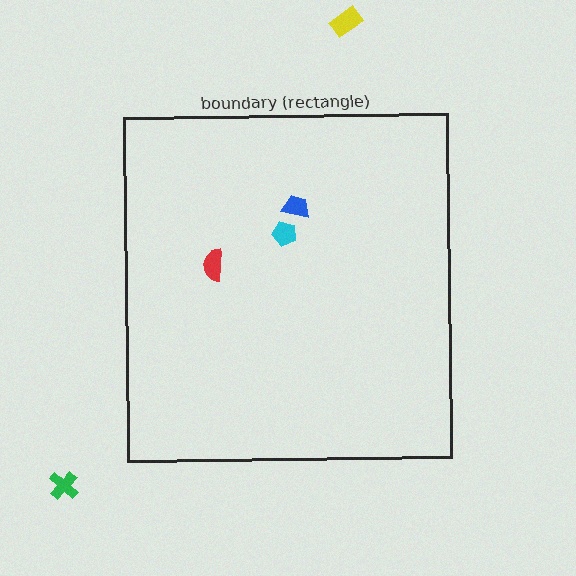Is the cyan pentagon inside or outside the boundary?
Inside.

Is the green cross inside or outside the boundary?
Outside.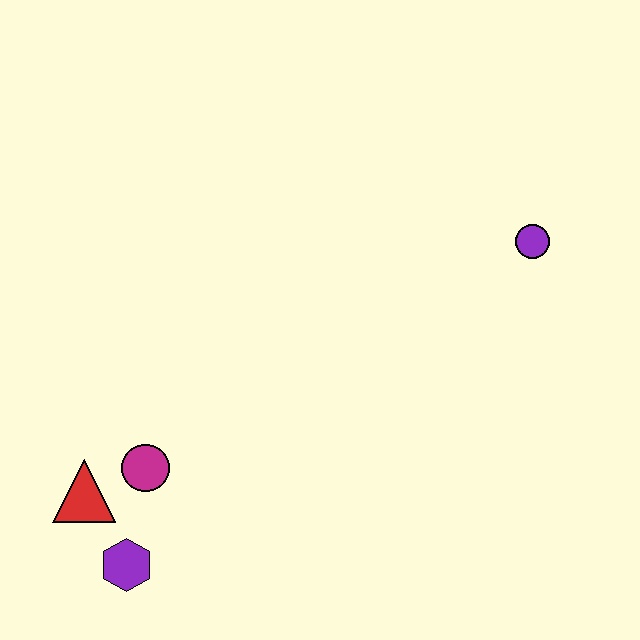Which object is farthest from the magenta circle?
The purple circle is farthest from the magenta circle.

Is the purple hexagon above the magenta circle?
No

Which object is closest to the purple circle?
The magenta circle is closest to the purple circle.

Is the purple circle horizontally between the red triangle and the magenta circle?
No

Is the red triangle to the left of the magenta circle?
Yes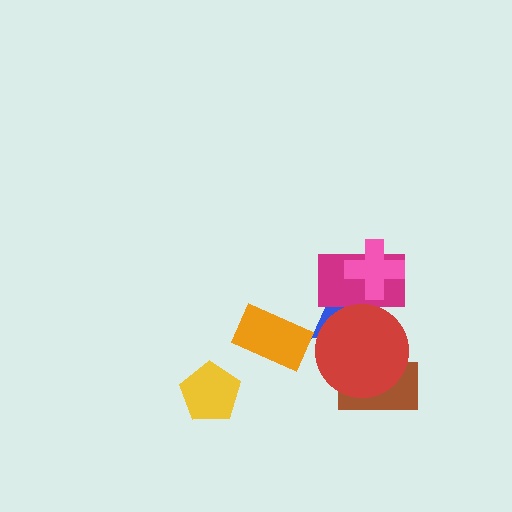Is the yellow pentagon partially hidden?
No, no other shape covers it.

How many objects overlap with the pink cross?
1 object overlaps with the pink cross.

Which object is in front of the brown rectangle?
The red circle is in front of the brown rectangle.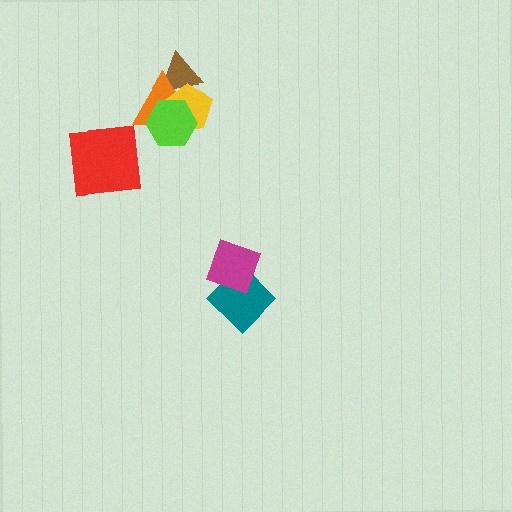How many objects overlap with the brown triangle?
2 objects overlap with the brown triangle.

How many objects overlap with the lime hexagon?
2 objects overlap with the lime hexagon.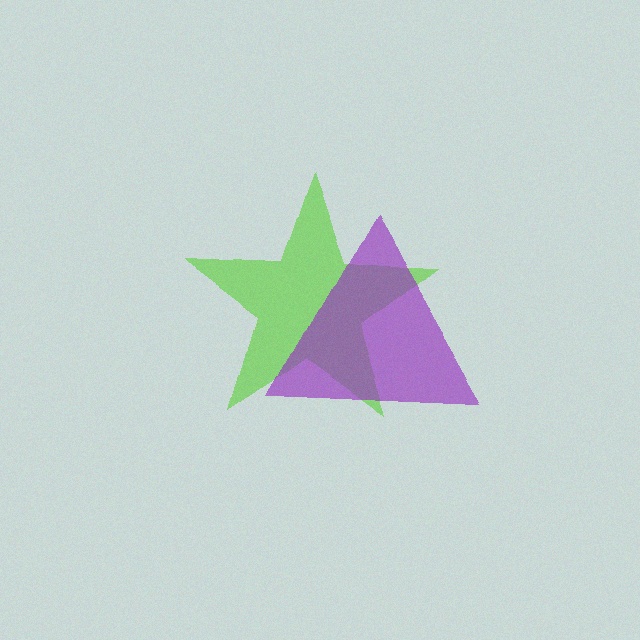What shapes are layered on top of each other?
The layered shapes are: a lime star, a purple triangle.